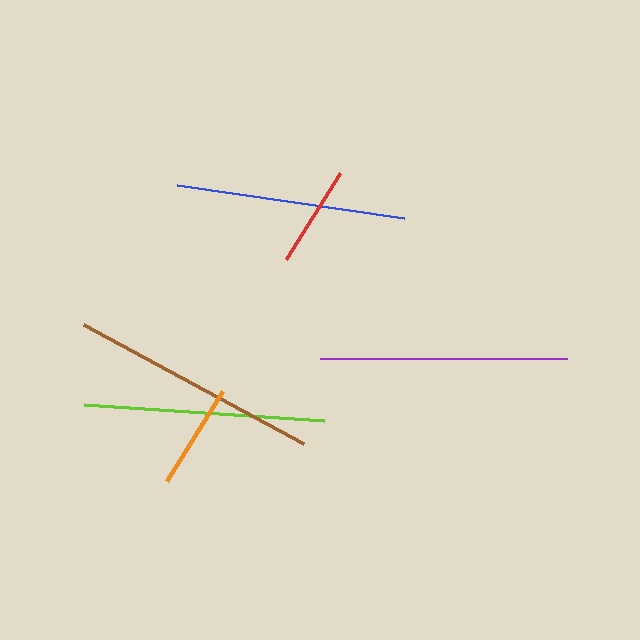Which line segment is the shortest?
The red line is the shortest at approximately 101 pixels.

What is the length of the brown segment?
The brown segment is approximately 250 pixels long.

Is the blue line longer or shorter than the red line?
The blue line is longer than the red line.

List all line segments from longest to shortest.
From longest to shortest: brown, purple, lime, blue, orange, red.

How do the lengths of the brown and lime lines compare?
The brown and lime lines are approximately the same length.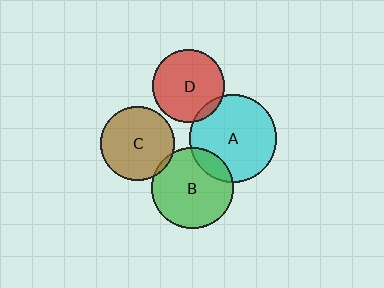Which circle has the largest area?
Circle A (cyan).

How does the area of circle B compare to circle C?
Approximately 1.2 times.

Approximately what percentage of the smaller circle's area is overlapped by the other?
Approximately 5%.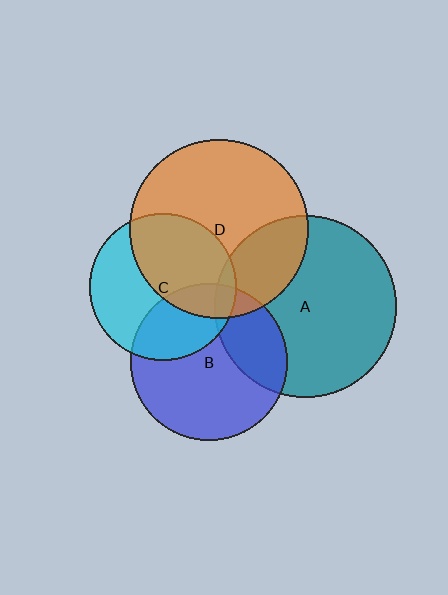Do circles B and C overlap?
Yes.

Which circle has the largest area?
Circle A (teal).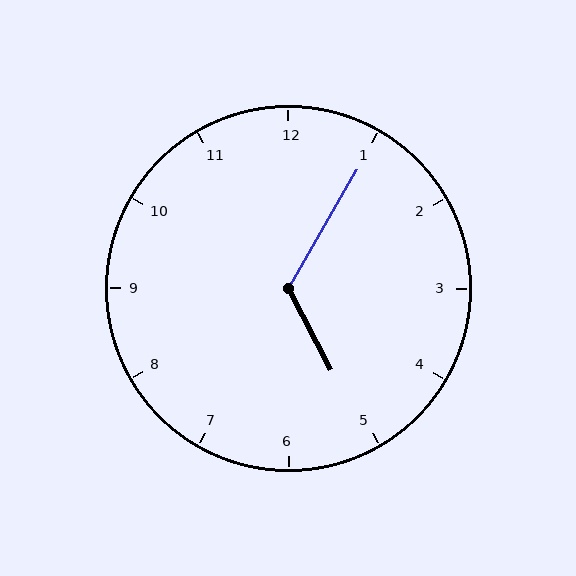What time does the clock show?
5:05.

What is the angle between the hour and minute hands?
Approximately 122 degrees.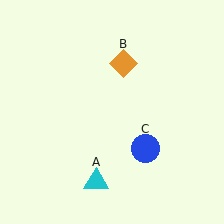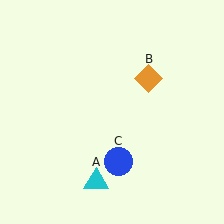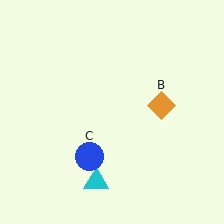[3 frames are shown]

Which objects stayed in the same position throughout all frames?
Cyan triangle (object A) remained stationary.